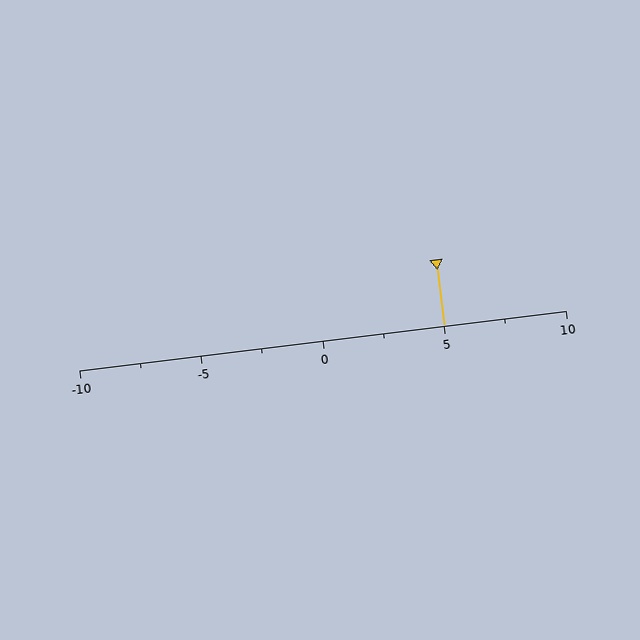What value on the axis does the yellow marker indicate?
The marker indicates approximately 5.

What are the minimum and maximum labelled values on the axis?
The axis runs from -10 to 10.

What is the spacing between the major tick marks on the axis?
The major ticks are spaced 5 apart.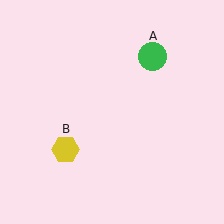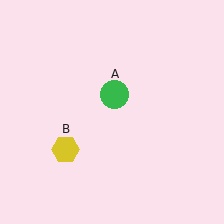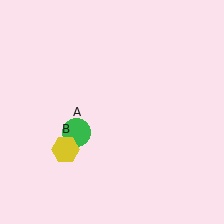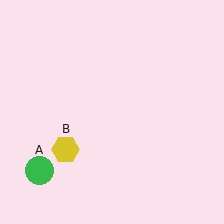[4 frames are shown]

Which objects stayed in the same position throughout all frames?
Yellow hexagon (object B) remained stationary.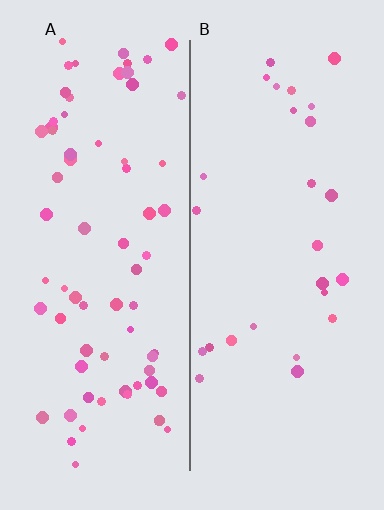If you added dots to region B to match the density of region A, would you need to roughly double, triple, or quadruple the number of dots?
Approximately triple.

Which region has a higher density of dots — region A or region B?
A (the left).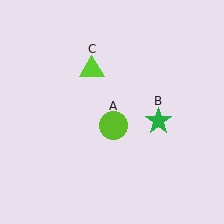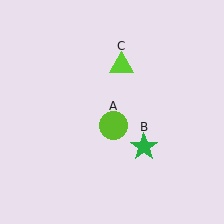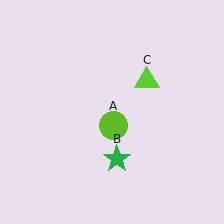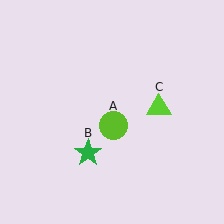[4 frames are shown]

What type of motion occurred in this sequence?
The green star (object B), lime triangle (object C) rotated clockwise around the center of the scene.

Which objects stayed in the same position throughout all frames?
Lime circle (object A) remained stationary.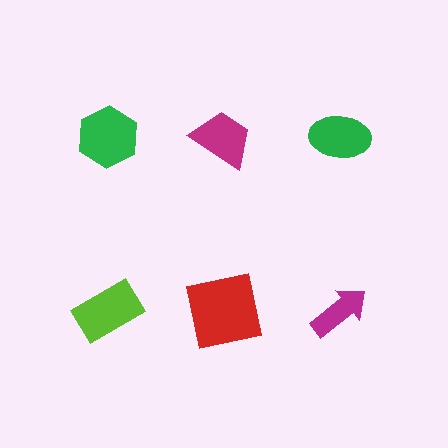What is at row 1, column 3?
A green ellipse.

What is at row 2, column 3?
A magenta arrow.